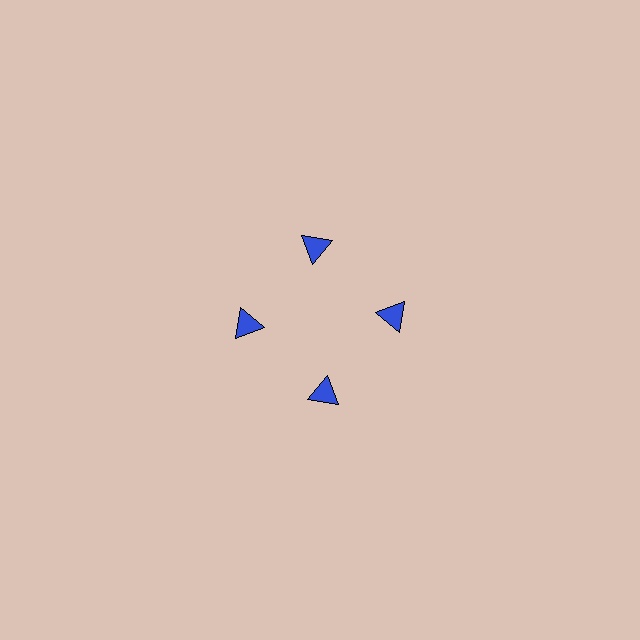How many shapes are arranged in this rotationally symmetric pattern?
There are 4 shapes, arranged in 4 groups of 1.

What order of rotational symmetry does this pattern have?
This pattern has 4-fold rotational symmetry.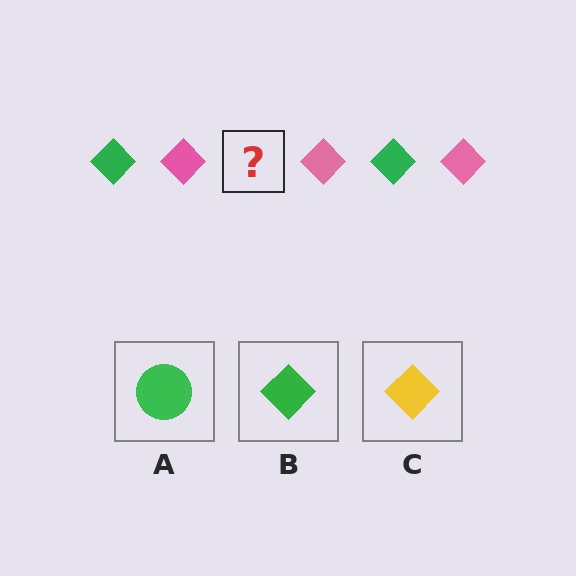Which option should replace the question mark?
Option B.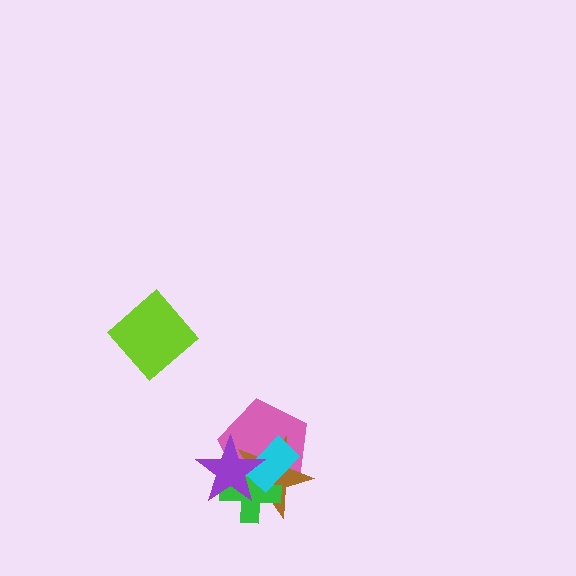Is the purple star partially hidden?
No, no other shape covers it.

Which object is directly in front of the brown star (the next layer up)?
The green cross is directly in front of the brown star.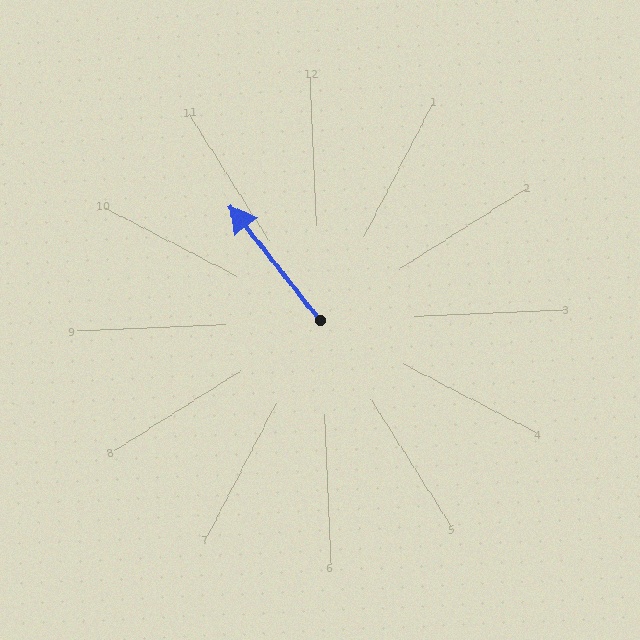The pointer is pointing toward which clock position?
Roughly 11 o'clock.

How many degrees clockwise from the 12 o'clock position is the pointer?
Approximately 324 degrees.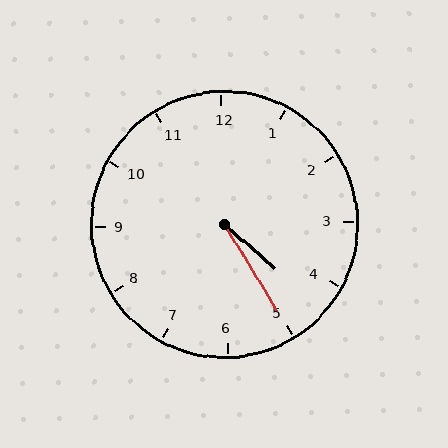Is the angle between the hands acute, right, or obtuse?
It is acute.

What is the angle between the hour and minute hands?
Approximately 18 degrees.